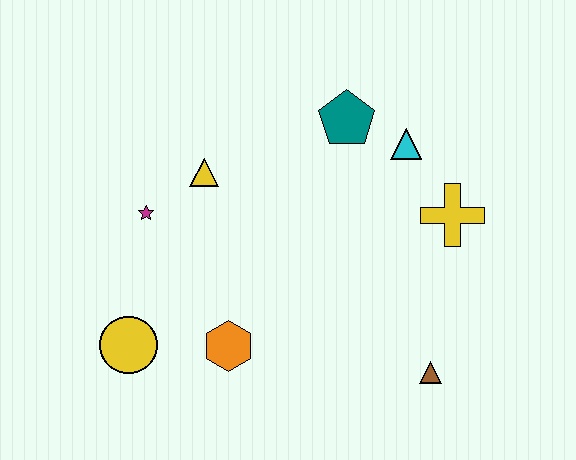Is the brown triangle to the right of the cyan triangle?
Yes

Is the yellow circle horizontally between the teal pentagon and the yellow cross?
No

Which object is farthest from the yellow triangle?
The brown triangle is farthest from the yellow triangle.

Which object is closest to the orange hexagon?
The yellow circle is closest to the orange hexagon.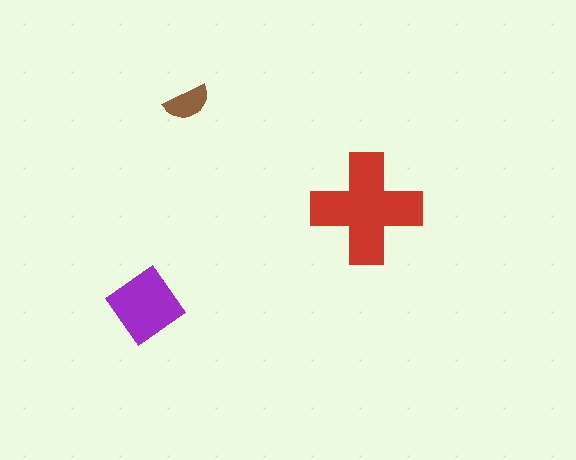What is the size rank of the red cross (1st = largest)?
1st.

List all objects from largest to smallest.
The red cross, the purple diamond, the brown semicircle.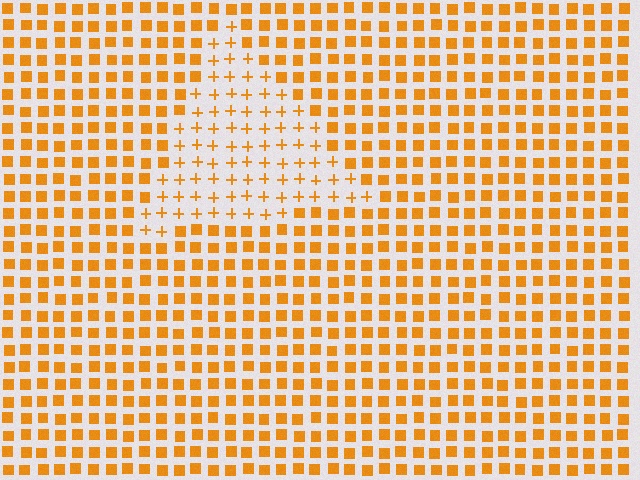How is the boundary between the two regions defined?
The boundary is defined by a change in element shape: plus signs inside vs. squares outside. All elements share the same color and spacing.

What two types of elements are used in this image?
The image uses plus signs inside the triangle region and squares outside it.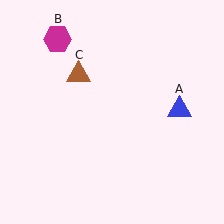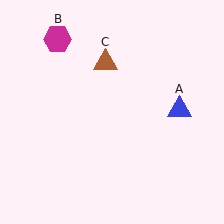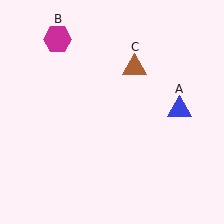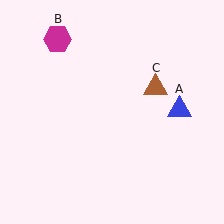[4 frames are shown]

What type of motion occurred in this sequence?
The brown triangle (object C) rotated clockwise around the center of the scene.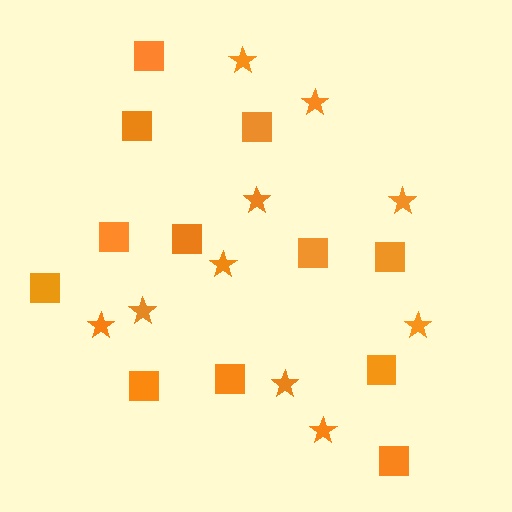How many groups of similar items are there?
There are 2 groups: one group of squares (12) and one group of stars (10).